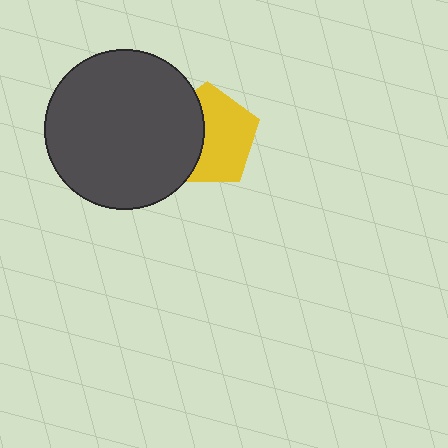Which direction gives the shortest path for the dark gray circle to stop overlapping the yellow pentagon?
Moving left gives the shortest separation.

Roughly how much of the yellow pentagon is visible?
About half of it is visible (roughly 59%).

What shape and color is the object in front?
The object in front is a dark gray circle.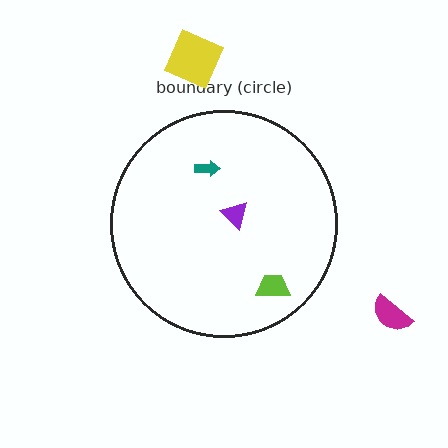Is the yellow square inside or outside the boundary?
Outside.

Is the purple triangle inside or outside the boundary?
Inside.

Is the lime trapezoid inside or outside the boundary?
Inside.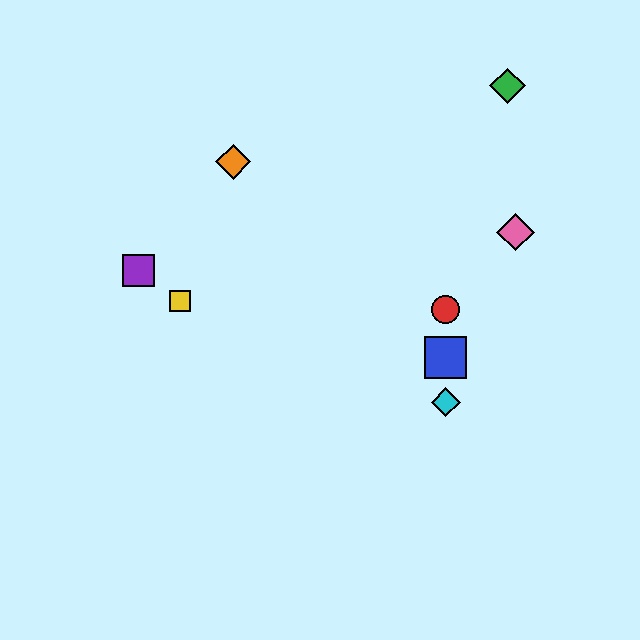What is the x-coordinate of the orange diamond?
The orange diamond is at x≈233.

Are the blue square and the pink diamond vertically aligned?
No, the blue square is at x≈446 and the pink diamond is at x≈516.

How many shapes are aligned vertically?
3 shapes (the red circle, the blue square, the cyan diamond) are aligned vertically.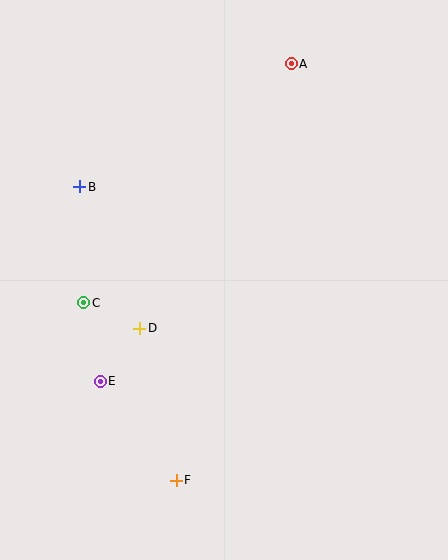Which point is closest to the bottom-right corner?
Point F is closest to the bottom-right corner.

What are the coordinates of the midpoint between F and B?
The midpoint between F and B is at (128, 334).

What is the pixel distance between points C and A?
The distance between C and A is 317 pixels.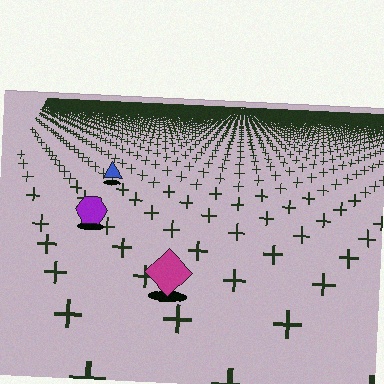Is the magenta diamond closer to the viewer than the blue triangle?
Yes. The magenta diamond is closer — you can tell from the texture gradient: the ground texture is coarser near it.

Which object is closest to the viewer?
The magenta diamond is closest. The texture marks near it are larger and more spread out.